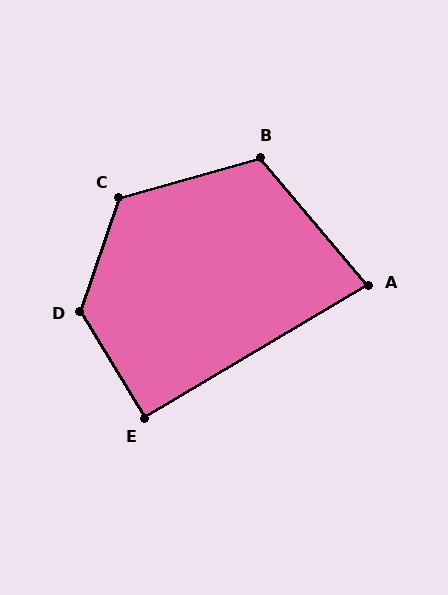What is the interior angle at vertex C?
Approximately 125 degrees (obtuse).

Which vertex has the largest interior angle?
D, at approximately 130 degrees.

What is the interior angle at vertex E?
Approximately 90 degrees (approximately right).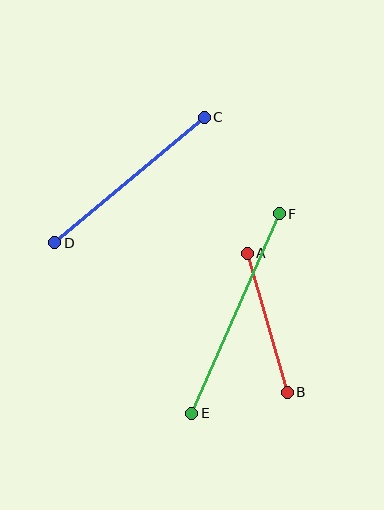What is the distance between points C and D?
The distance is approximately 195 pixels.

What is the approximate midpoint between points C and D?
The midpoint is at approximately (129, 180) pixels.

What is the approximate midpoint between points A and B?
The midpoint is at approximately (267, 323) pixels.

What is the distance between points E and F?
The distance is approximately 218 pixels.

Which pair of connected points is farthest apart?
Points E and F are farthest apart.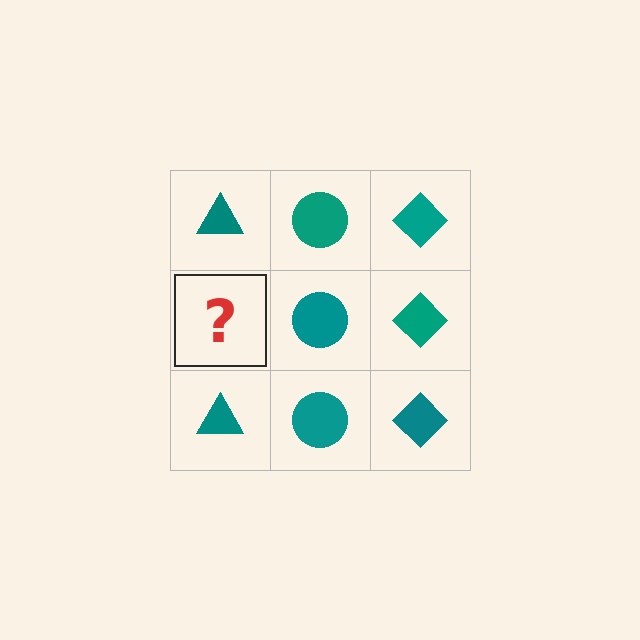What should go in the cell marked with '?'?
The missing cell should contain a teal triangle.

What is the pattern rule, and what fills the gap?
The rule is that each column has a consistent shape. The gap should be filled with a teal triangle.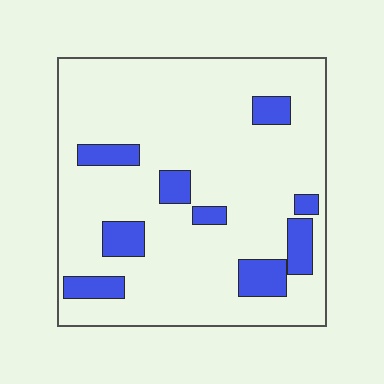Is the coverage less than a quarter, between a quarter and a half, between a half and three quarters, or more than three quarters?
Less than a quarter.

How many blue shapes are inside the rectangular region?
9.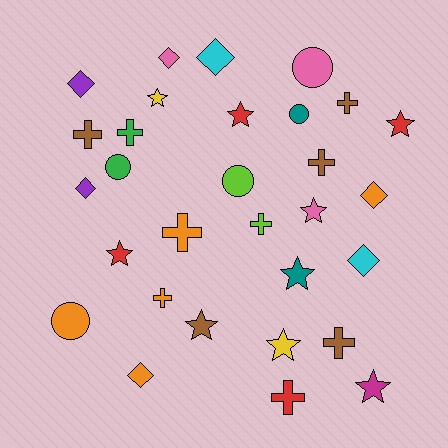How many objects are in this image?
There are 30 objects.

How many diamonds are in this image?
There are 7 diamonds.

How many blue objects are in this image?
There are no blue objects.